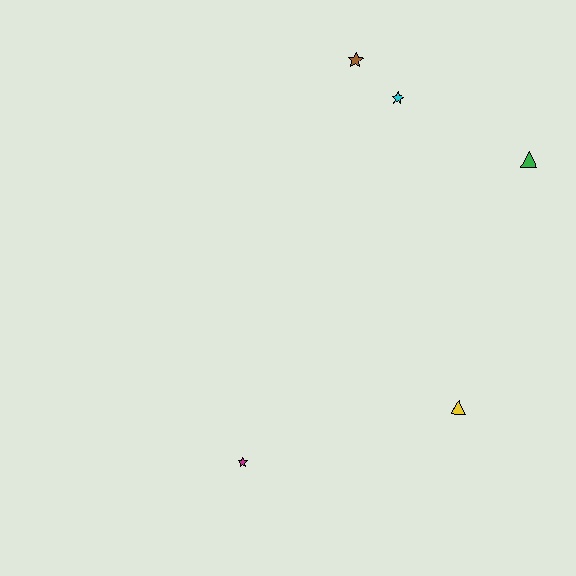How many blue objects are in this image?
There are no blue objects.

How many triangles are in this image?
There are 2 triangles.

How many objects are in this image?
There are 5 objects.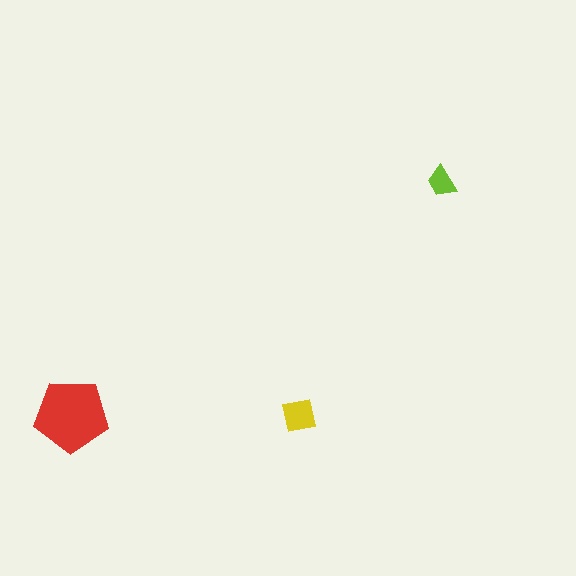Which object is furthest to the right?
The lime trapezoid is rightmost.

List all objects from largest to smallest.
The red pentagon, the yellow square, the lime trapezoid.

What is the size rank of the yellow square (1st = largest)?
2nd.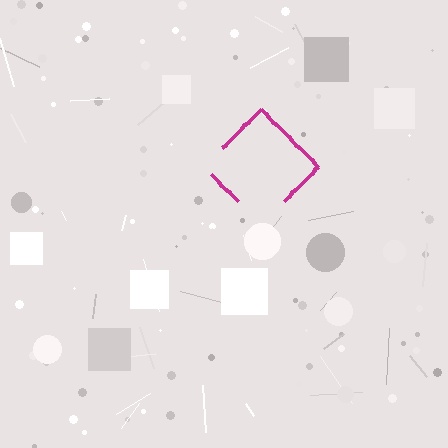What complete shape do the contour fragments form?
The contour fragments form a diamond.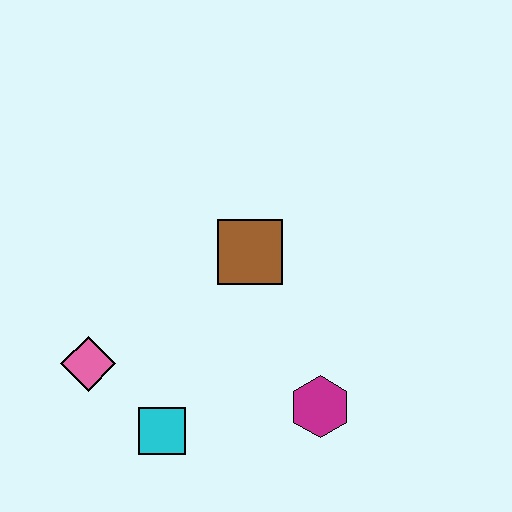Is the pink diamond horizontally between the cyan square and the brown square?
No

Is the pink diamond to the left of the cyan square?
Yes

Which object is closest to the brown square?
The magenta hexagon is closest to the brown square.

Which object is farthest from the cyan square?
The brown square is farthest from the cyan square.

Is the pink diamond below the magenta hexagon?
No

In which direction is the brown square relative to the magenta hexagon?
The brown square is above the magenta hexagon.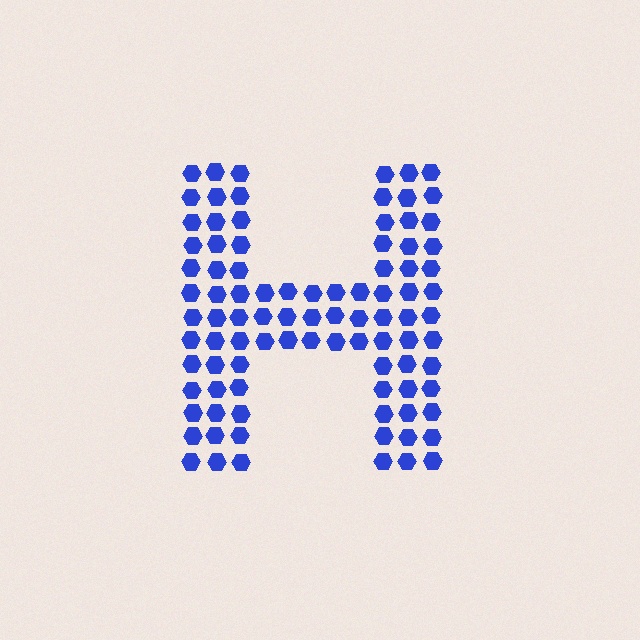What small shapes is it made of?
It is made of small hexagons.